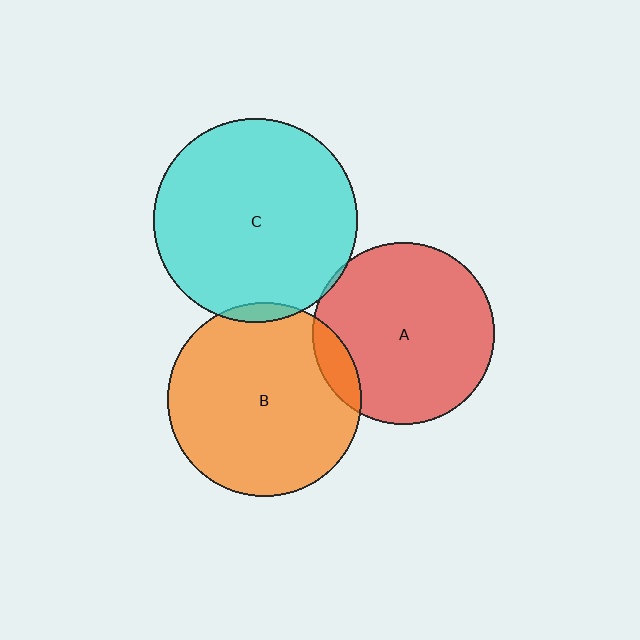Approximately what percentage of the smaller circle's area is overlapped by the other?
Approximately 5%.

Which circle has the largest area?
Circle C (cyan).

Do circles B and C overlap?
Yes.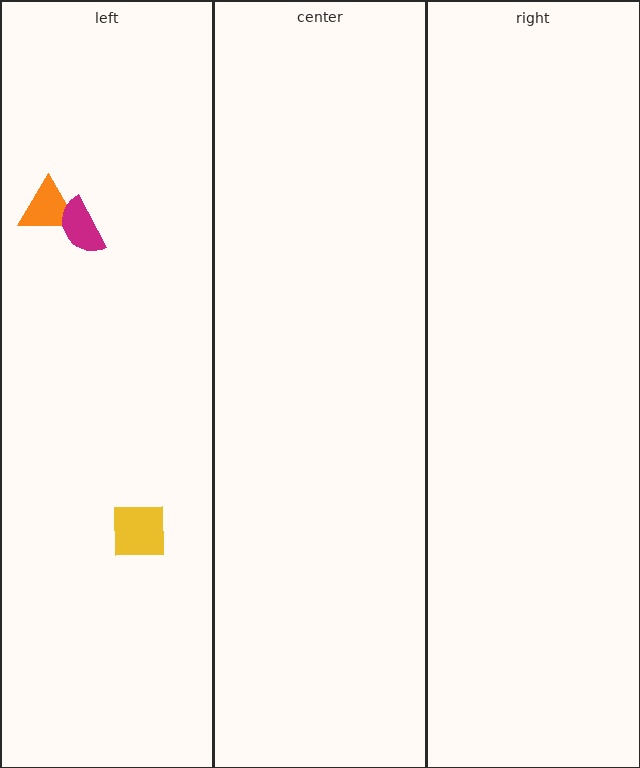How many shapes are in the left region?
3.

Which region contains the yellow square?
The left region.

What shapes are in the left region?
The yellow square, the orange triangle, the magenta semicircle.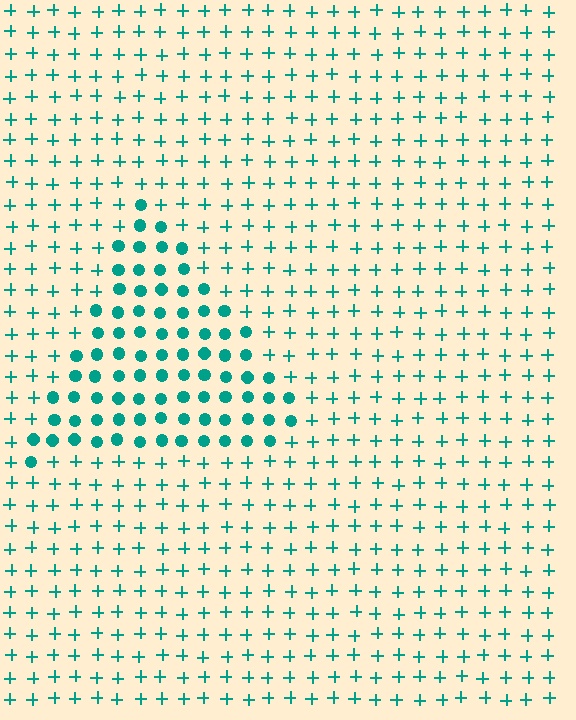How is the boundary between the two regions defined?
The boundary is defined by a change in element shape: circles inside vs. plus signs outside. All elements share the same color and spacing.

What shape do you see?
I see a triangle.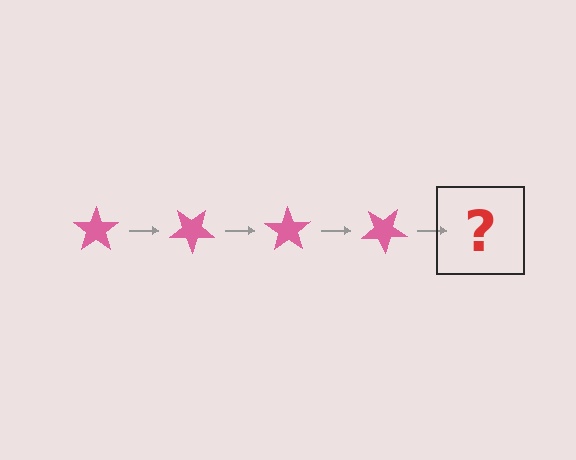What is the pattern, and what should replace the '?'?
The pattern is that the star rotates 35 degrees each step. The '?' should be a pink star rotated 140 degrees.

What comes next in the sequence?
The next element should be a pink star rotated 140 degrees.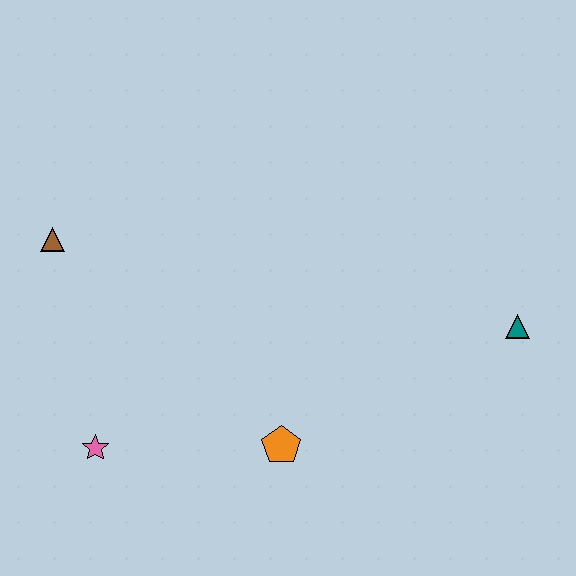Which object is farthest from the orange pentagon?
The brown triangle is farthest from the orange pentagon.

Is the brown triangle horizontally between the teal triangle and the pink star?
No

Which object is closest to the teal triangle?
The orange pentagon is closest to the teal triangle.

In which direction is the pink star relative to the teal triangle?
The pink star is to the left of the teal triangle.